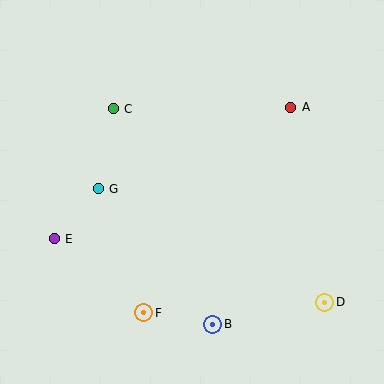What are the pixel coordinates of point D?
Point D is at (325, 302).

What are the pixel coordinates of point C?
Point C is at (113, 109).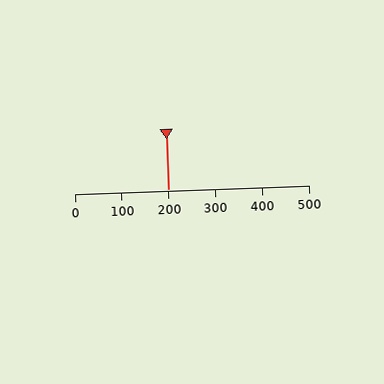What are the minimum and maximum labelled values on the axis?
The axis runs from 0 to 500.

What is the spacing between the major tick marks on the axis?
The major ticks are spaced 100 apart.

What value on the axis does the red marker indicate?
The marker indicates approximately 200.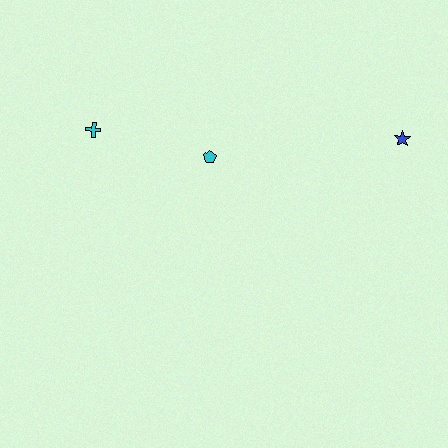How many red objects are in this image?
There are no red objects.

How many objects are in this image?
There are 3 objects.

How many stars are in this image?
There is 1 star.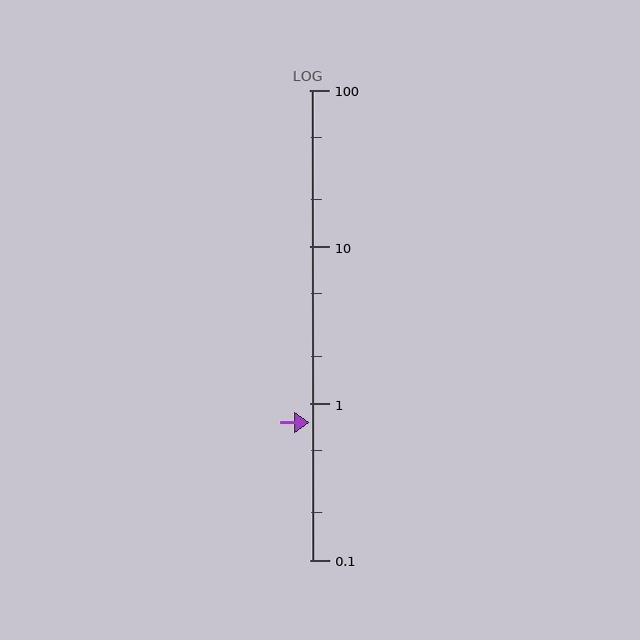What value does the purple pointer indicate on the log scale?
The pointer indicates approximately 0.76.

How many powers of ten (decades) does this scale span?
The scale spans 3 decades, from 0.1 to 100.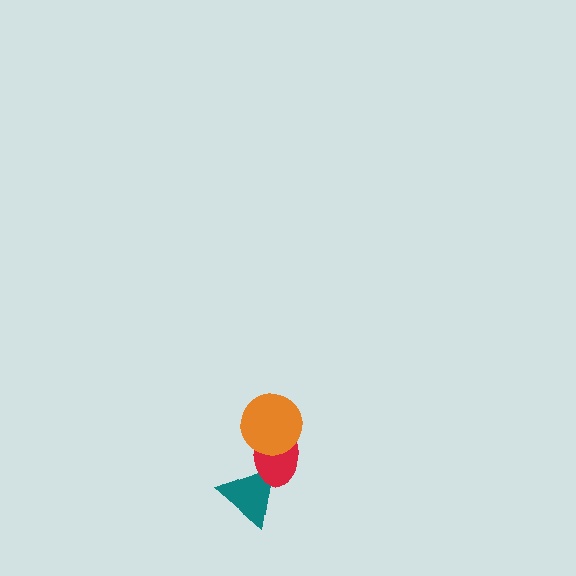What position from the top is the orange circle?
The orange circle is 1st from the top.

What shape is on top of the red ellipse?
The orange circle is on top of the red ellipse.